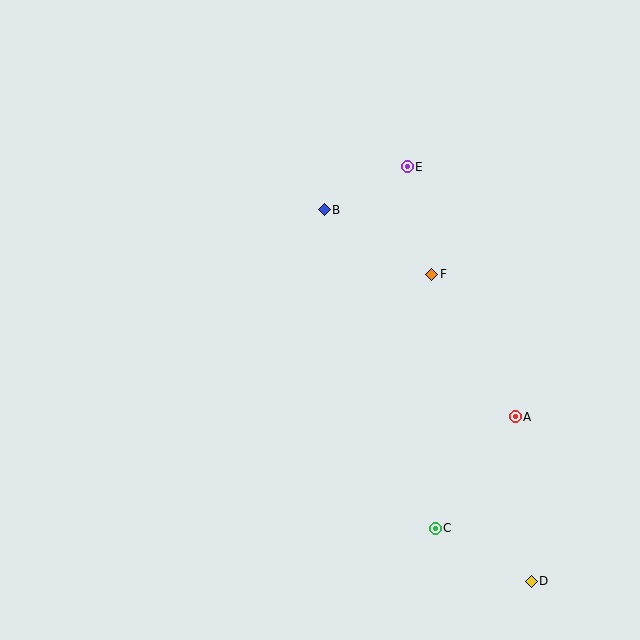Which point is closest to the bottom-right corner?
Point D is closest to the bottom-right corner.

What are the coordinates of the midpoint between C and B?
The midpoint between C and B is at (380, 369).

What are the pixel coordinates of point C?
Point C is at (435, 528).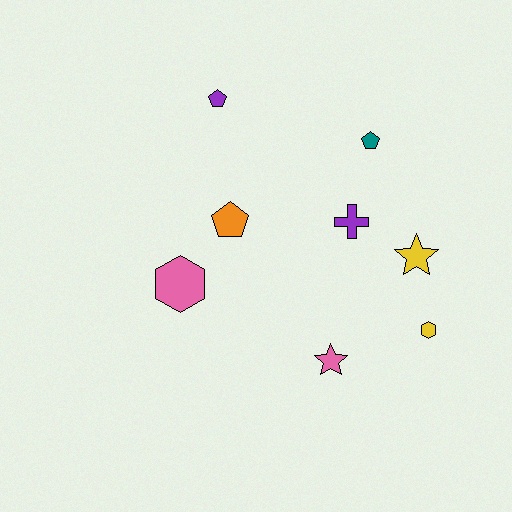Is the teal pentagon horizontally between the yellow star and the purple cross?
Yes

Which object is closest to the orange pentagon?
The pink hexagon is closest to the orange pentagon.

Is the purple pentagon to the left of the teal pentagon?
Yes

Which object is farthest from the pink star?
The purple pentagon is farthest from the pink star.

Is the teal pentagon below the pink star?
No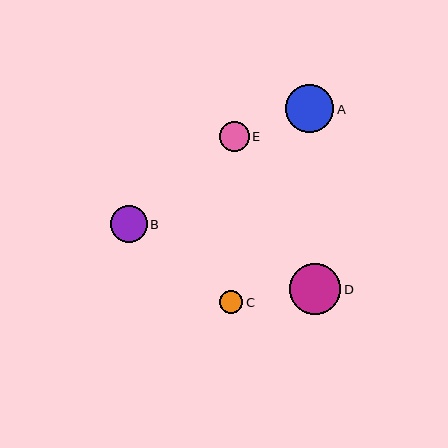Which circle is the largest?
Circle D is the largest with a size of approximately 52 pixels.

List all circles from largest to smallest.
From largest to smallest: D, A, B, E, C.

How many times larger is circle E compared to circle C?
Circle E is approximately 1.3 times the size of circle C.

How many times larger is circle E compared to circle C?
Circle E is approximately 1.3 times the size of circle C.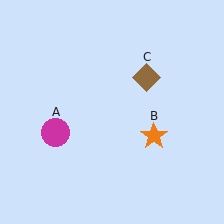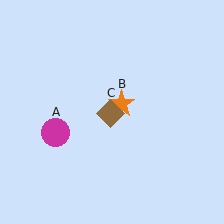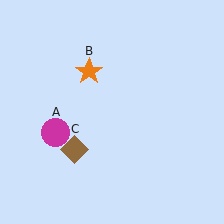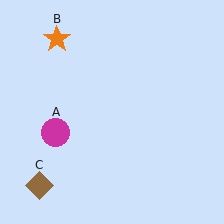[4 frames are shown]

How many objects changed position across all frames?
2 objects changed position: orange star (object B), brown diamond (object C).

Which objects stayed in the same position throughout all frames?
Magenta circle (object A) remained stationary.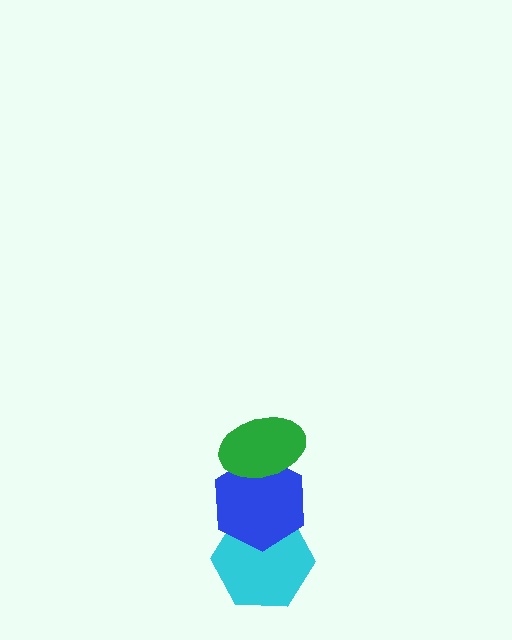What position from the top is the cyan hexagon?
The cyan hexagon is 3rd from the top.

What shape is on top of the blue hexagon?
The green ellipse is on top of the blue hexagon.